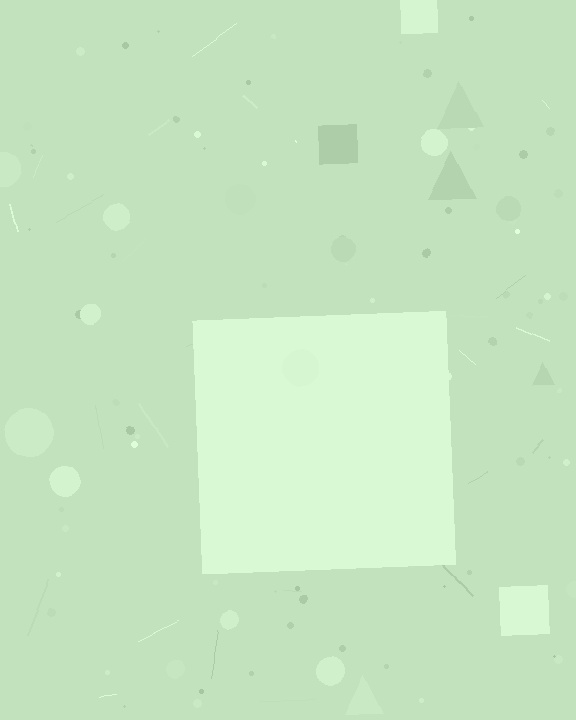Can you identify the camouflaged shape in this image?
The camouflaged shape is a square.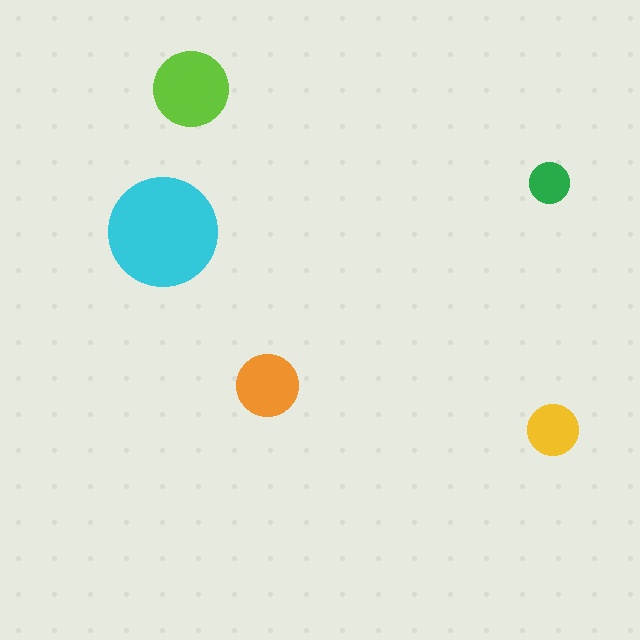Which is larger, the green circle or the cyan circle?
The cyan one.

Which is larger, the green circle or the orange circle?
The orange one.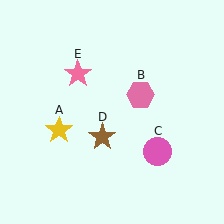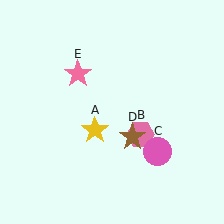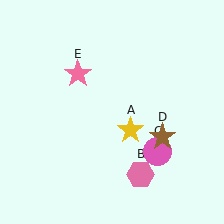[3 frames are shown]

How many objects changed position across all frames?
3 objects changed position: yellow star (object A), pink hexagon (object B), brown star (object D).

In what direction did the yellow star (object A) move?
The yellow star (object A) moved right.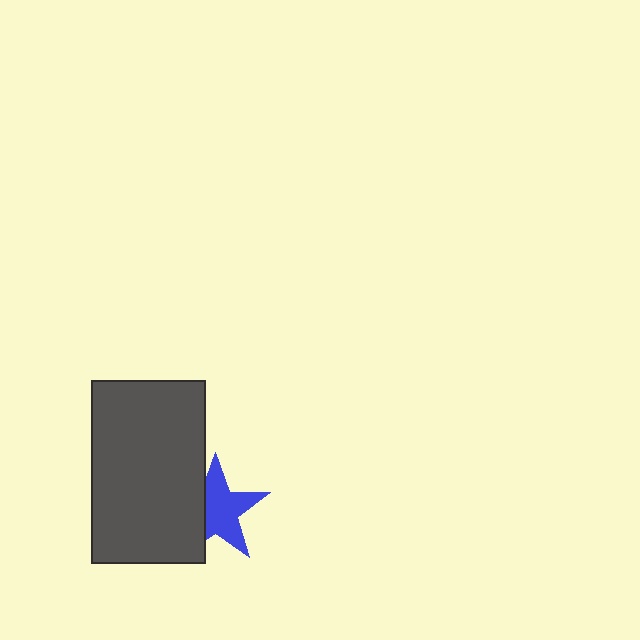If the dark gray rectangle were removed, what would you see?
You would see the complete blue star.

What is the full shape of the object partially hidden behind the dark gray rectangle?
The partially hidden object is a blue star.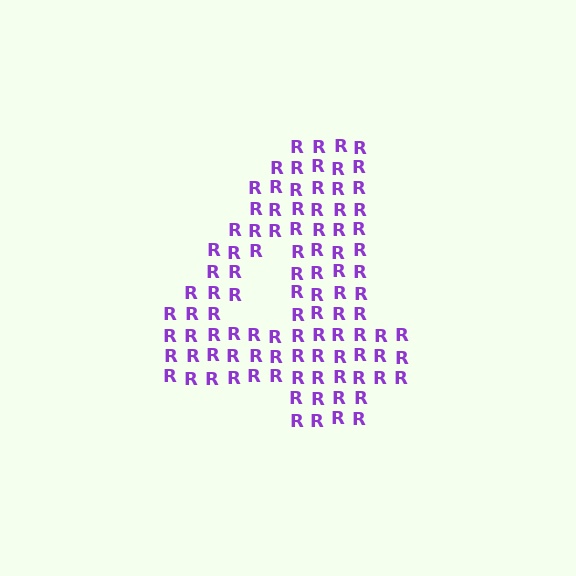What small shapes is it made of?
It is made of small letter R's.